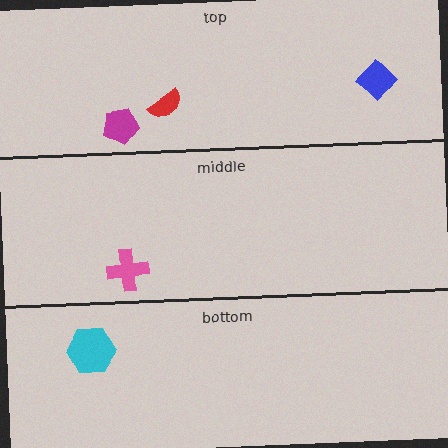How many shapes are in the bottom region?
1.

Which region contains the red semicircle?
The top region.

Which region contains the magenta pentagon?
The top region.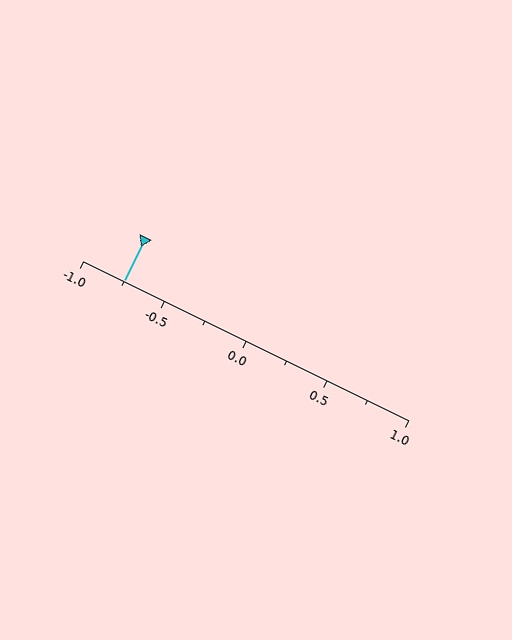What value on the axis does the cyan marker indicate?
The marker indicates approximately -0.75.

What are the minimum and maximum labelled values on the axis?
The axis runs from -1.0 to 1.0.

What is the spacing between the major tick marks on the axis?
The major ticks are spaced 0.5 apart.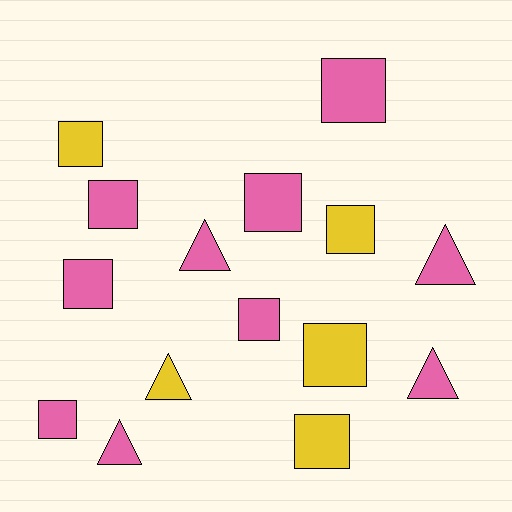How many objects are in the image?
There are 15 objects.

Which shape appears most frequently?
Square, with 10 objects.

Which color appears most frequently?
Pink, with 10 objects.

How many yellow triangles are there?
There is 1 yellow triangle.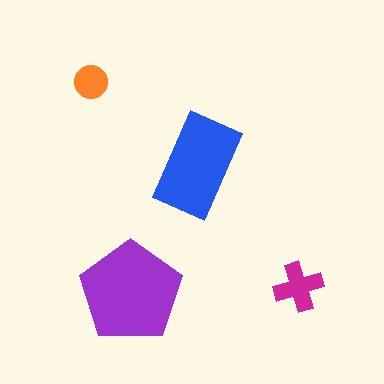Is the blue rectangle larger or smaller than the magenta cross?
Larger.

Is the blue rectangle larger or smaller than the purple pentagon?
Smaller.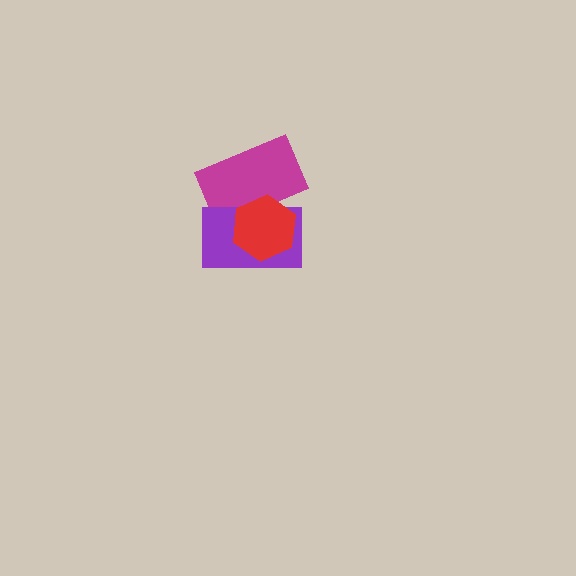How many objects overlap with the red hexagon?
2 objects overlap with the red hexagon.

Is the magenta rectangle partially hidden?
Yes, it is partially covered by another shape.